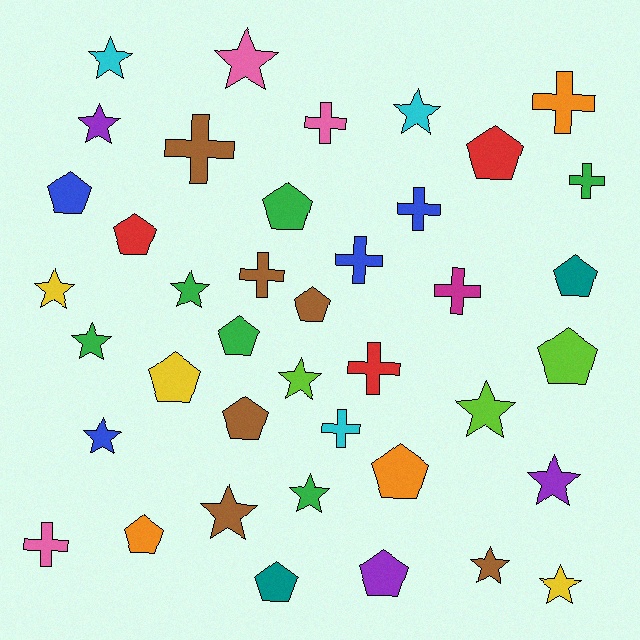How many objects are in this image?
There are 40 objects.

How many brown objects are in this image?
There are 6 brown objects.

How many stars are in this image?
There are 15 stars.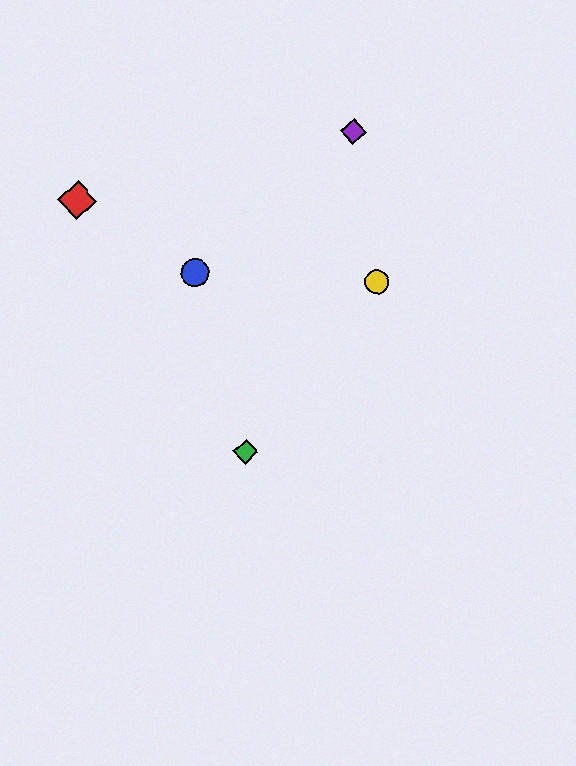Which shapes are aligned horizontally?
The blue circle, the yellow circle are aligned horizontally.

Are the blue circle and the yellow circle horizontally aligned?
Yes, both are at y≈273.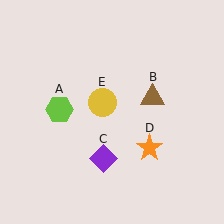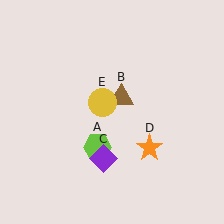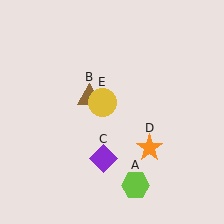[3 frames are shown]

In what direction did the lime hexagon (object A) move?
The lime hexagon (object A) moved down and to the right.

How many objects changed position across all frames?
2 objects changed position: lime hexagon (object A), brown triangle (object B).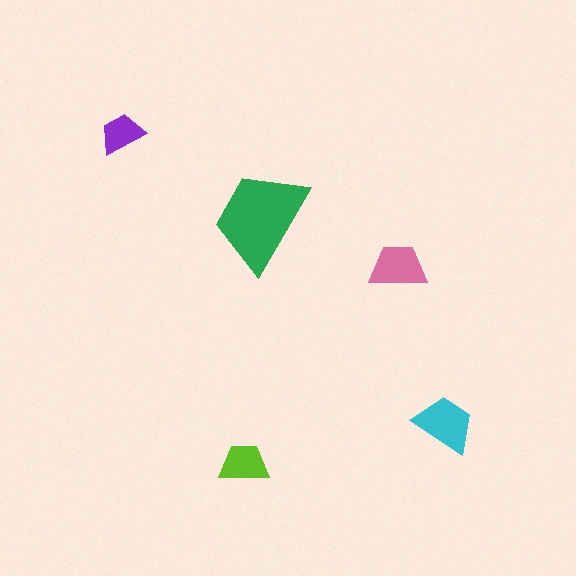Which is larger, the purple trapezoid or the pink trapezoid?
The pink one.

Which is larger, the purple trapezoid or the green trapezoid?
The green one.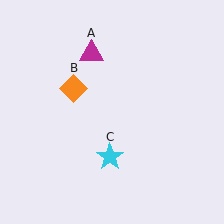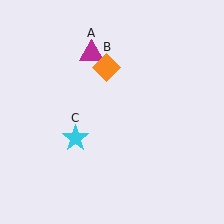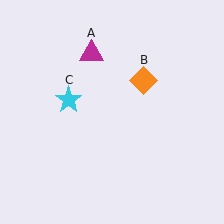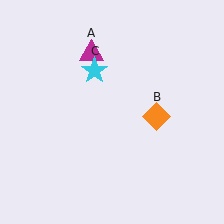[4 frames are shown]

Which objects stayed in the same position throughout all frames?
Magenta triangle (object A) remained stationary.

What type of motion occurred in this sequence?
The orange diamond (object B), cyan star (object C) rotated clockwise around the center of the scene.